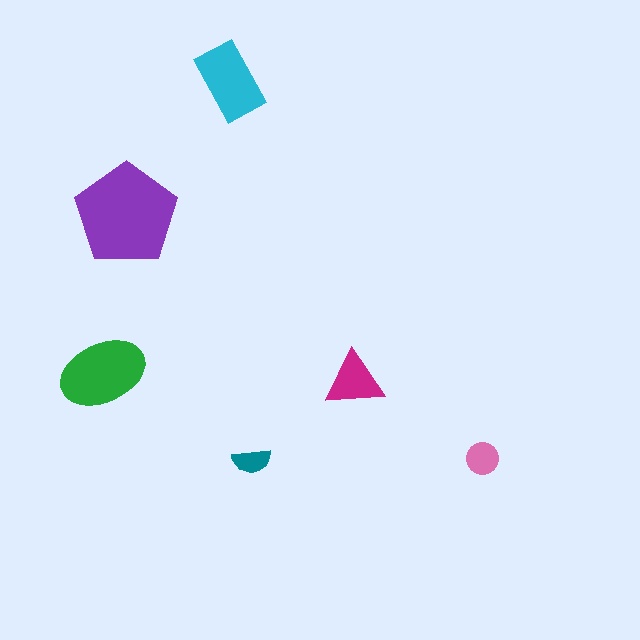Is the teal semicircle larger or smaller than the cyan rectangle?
Smaller.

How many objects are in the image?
There are 6 objects in the image.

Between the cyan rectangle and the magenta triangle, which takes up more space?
The cyan rectangle.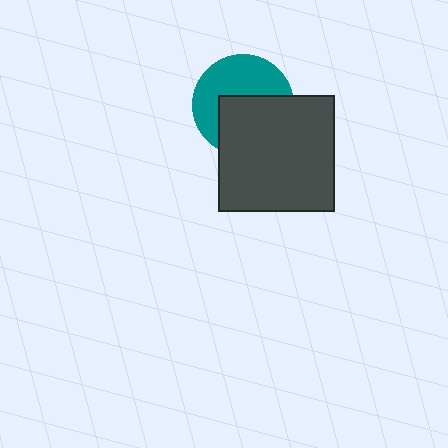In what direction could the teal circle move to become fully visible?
The teal circle could move toward the upper-left. That would shift it out from behind the dark gray square entirely.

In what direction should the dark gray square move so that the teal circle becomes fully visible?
The dark gray square should move toward the lower-right. That is the shortest direction to clear the overlap and leave the teal circle fully visible.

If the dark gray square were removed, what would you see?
You would see the complete teal circle.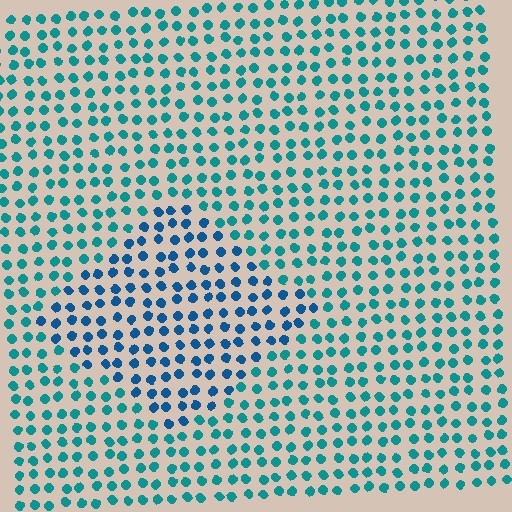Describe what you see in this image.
The image is filled with small teal elements in a uniform arrangement. A diamond-shaped region is visible where the elements are tinted to a slightly different hue, forming a subtle color boundary.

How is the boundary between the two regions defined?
The boundary is defined purely by a slight shift in hue (about 28 degrees). Spacing, size, and orientation are identical on both sides.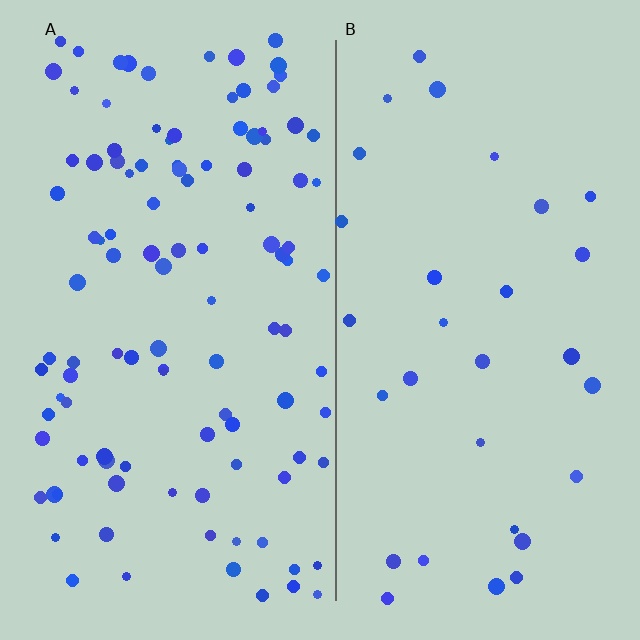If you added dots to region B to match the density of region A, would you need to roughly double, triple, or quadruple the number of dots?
Approximately quadruple.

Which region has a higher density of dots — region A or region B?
A (the left).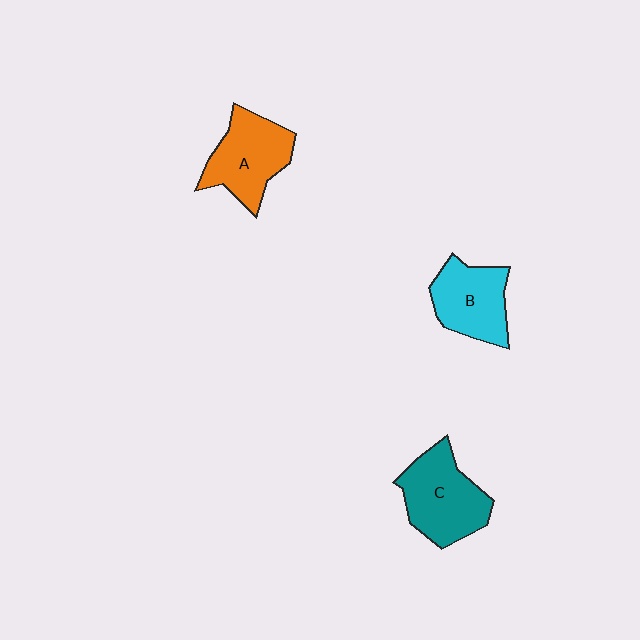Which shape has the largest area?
Shape C (teal).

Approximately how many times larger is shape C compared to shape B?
Approximately 1.2 times.